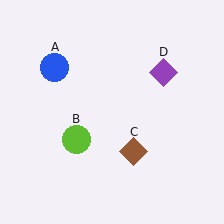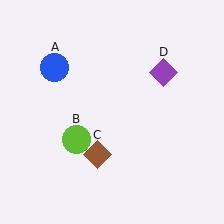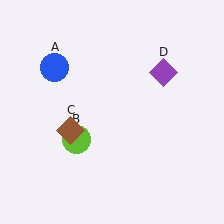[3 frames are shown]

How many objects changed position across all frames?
1 object changed position: brown diamond (object C).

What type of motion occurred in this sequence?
The brown diamond (object C) rotated clockwise around the center of the scene.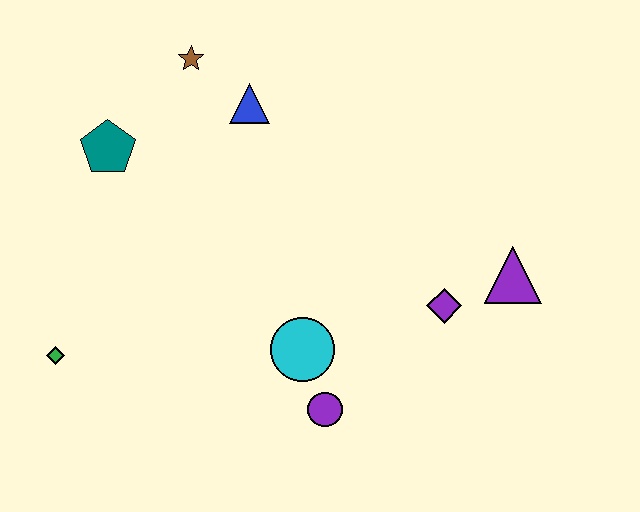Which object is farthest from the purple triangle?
The green diamond is farthest from the purple triangle.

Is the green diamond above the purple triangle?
No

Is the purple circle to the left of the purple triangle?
Yes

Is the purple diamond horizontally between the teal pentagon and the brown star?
No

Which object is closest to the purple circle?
The cyan circle is closest to the purple circle.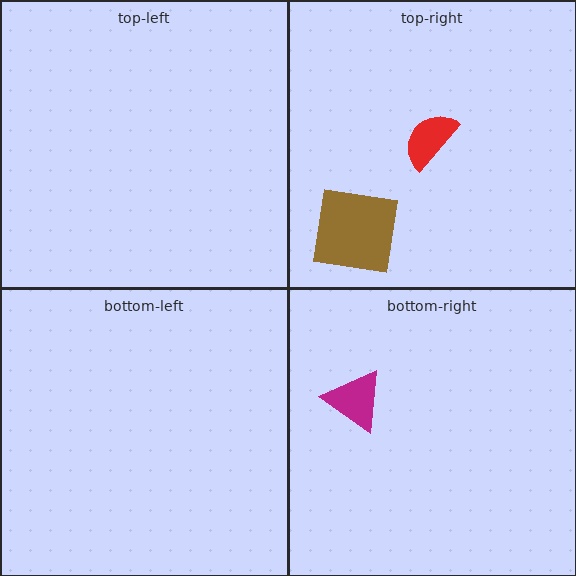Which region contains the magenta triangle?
The bottom-right region.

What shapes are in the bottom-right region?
The magenta triangle.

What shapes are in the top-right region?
The brown square, the red semicircle.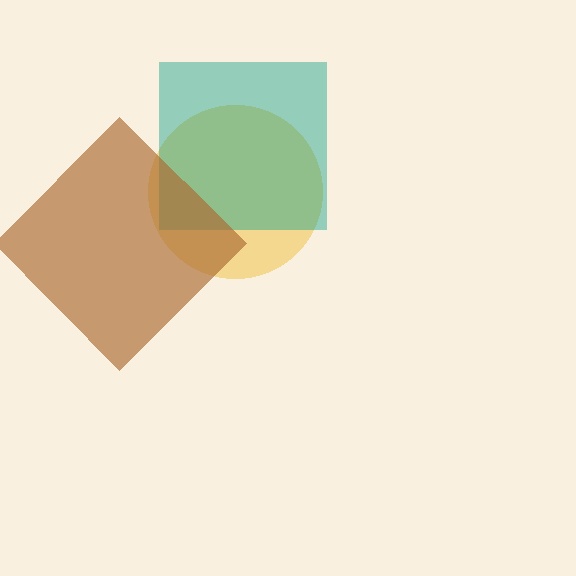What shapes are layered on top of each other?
The layered shapes are: a yellow circle, a teal square, a brown diamond.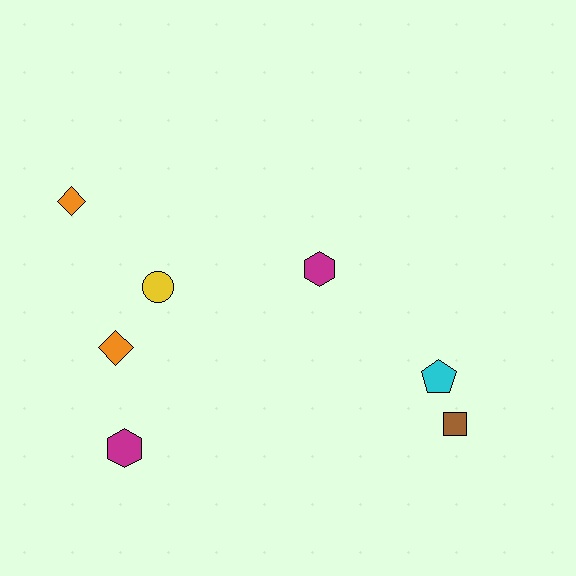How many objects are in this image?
There are 7 objects.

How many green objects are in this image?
There are no green objects.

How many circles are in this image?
There is 1 circle.